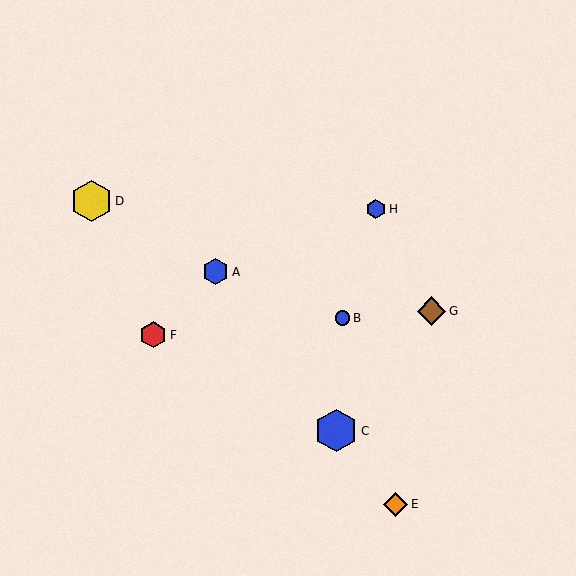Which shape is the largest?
The blue hexagon (labeled C) is the largest.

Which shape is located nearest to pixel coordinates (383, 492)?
The orange diamond (labeled E) at (396, 504) is nearest to that location.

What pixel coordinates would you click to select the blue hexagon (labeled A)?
Click at (215, 272) to select the blue hexagon A.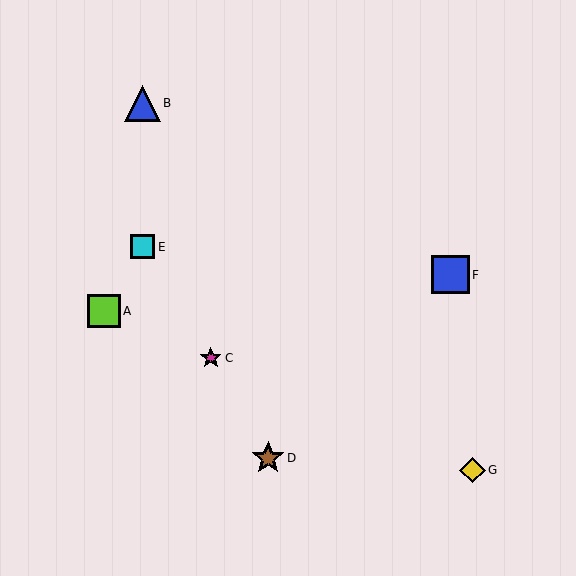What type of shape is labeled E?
Shape E is a cyan square.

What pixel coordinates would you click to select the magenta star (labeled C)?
Click at (211, 358) to select the magenta star C.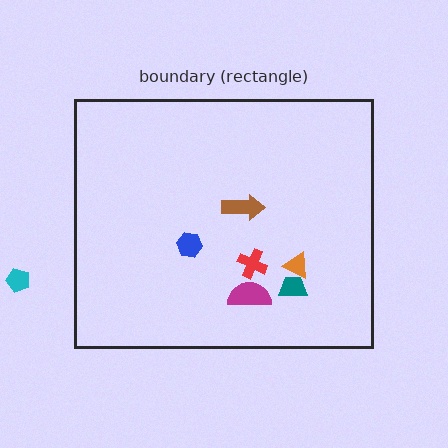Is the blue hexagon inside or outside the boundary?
Inside.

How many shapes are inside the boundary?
6 inside, 1 outside.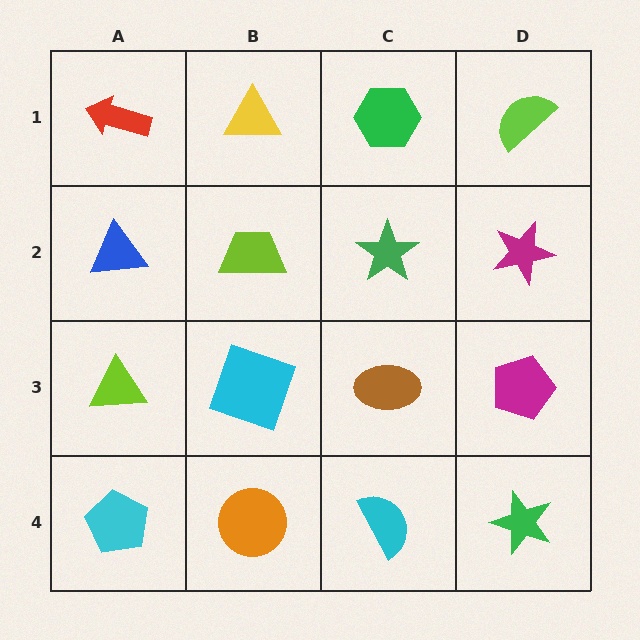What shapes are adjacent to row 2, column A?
A red arrow (row 1, column A), a lime triangle (row 3, column A), a lime trapezoid (row 2, column B).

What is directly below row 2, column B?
A cyan square.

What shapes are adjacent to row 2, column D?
A lime semicircle (row 1, column D), a magenta pentagon (row 3, column D), a green star (row 2, column C).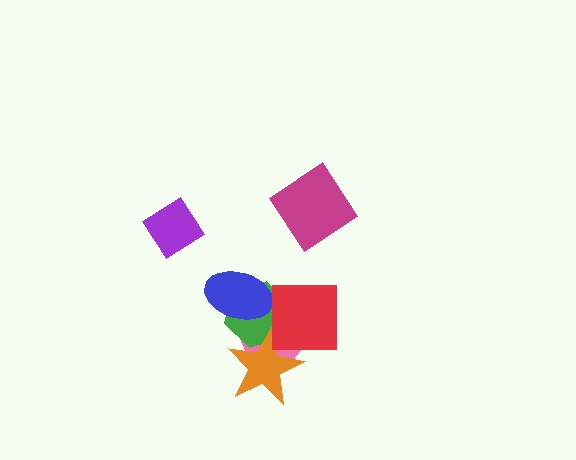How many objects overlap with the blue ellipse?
2 objects overlap with the blue ellipse.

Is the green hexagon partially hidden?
Yes, it is partially covered by another shape.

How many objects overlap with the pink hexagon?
4 objects overlap with the pink hexagon.